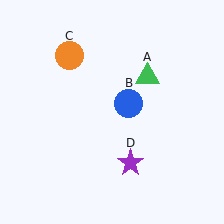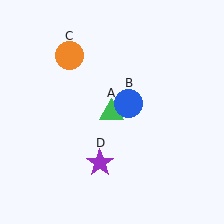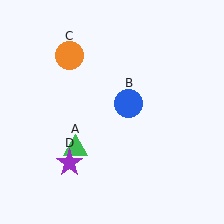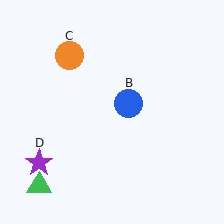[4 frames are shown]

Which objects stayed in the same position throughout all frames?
Blue circle (object B) and orange circle (object C) remained stationary.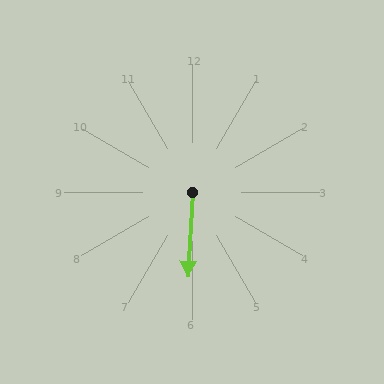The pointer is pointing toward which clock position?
Roughly 6 o'clock.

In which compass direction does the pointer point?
South.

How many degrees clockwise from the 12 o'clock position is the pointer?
Approximately 183 degrees.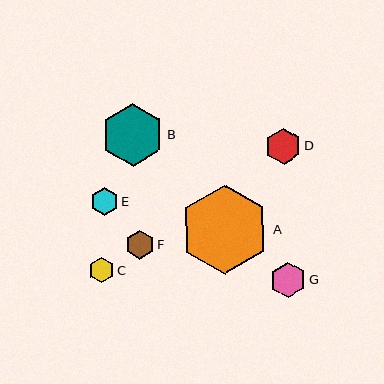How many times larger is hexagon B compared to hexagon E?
Hexagon B is approximately 2.3 times the size of hexagon E.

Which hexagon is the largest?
Hexagon A is the largest with a size of approximately 89 pixels.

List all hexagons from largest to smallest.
From largest to smallest: A, B, D, G, F, E, C.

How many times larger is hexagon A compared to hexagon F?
Hexagon A is approximately 3.1 times the size of hexagon F.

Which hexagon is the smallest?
Hexagon C is the smallest with a size of approximately 25 pixels.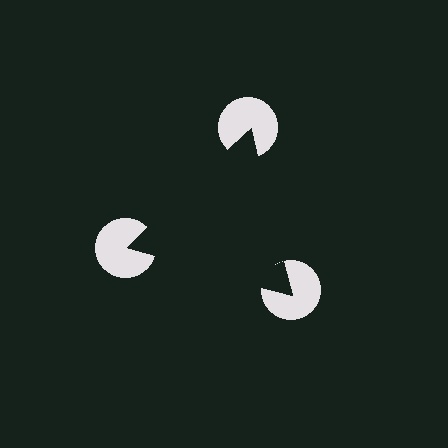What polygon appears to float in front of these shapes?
An illusory triangle — its edges are inferred from the aligned wedge cuts in the pac-man discs, not physically drawn.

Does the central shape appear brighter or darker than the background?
It typically appears slightly darker than the background, even though no actual brightness change is drawn.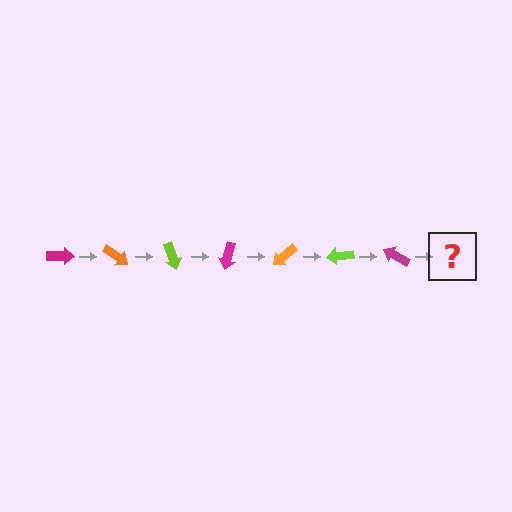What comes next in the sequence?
The next element should be an orange arrow, rotated 245 degrees from the start.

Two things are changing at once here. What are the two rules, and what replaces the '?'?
The two rules are that it rotates 35 degrees each step and the color cycles through magenta, orange, and lime. The '?' should be an orange arrow, rotated 245 degrees from the start.